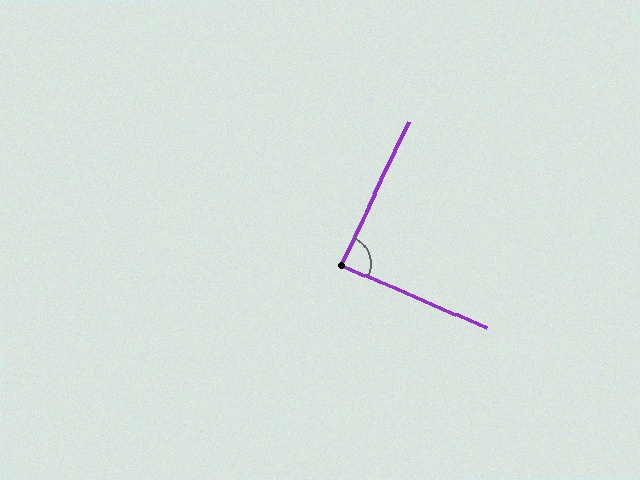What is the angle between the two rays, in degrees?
Approximately 88 degrees.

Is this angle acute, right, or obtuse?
It is approximately a right angle.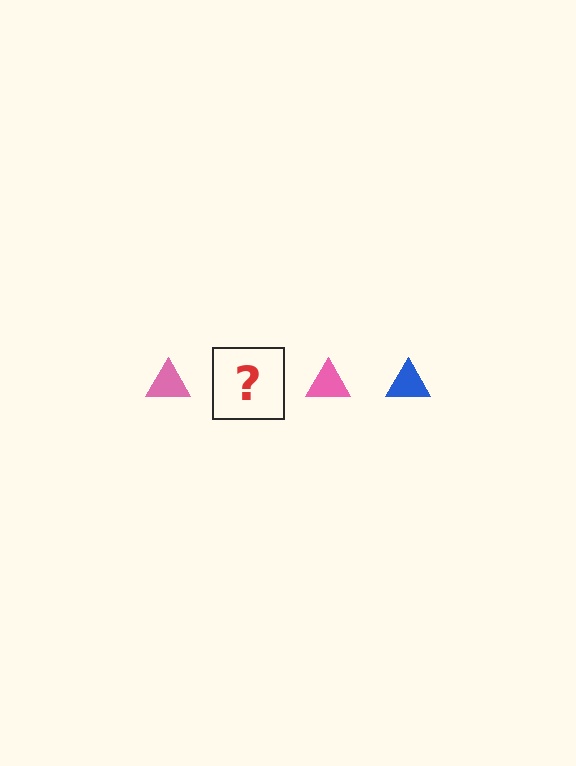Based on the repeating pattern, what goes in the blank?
The blank should be a blue triangle.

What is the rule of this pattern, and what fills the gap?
The rule is that the pattern cycles through pink, blue triangles. The gap should be filled with a blue triangle.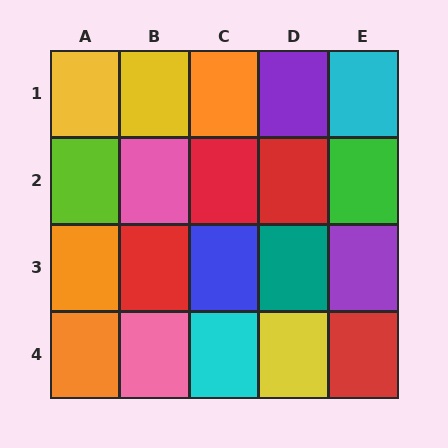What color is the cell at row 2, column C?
Red.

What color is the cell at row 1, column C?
Orange.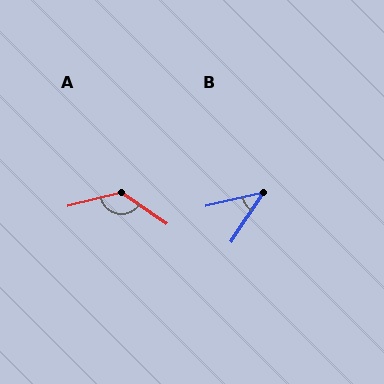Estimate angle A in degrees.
Approximately 131 degrees.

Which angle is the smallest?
B, at approximately 43 degrees.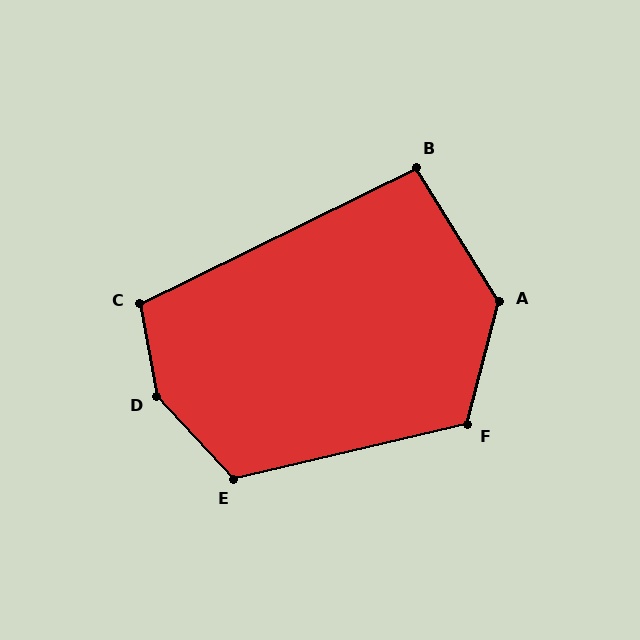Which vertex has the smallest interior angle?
B, at approximately 96 degrees.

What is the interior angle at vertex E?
Approximately 120 degrees (obtuse).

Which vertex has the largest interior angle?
D, at approximately 147 degrees.